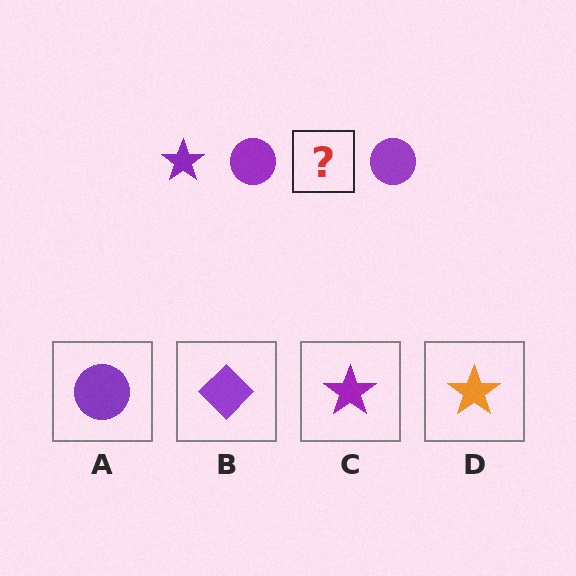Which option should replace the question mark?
Option C.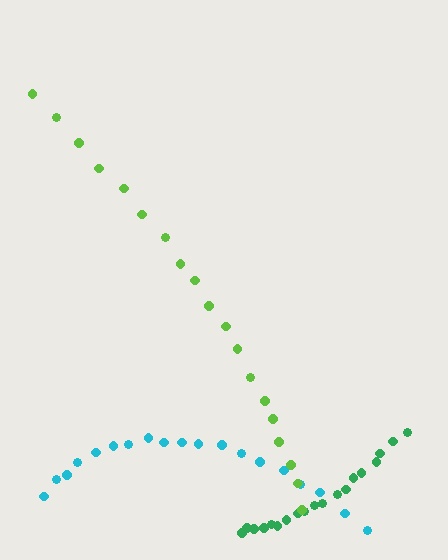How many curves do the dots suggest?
There are 3 distinct paths.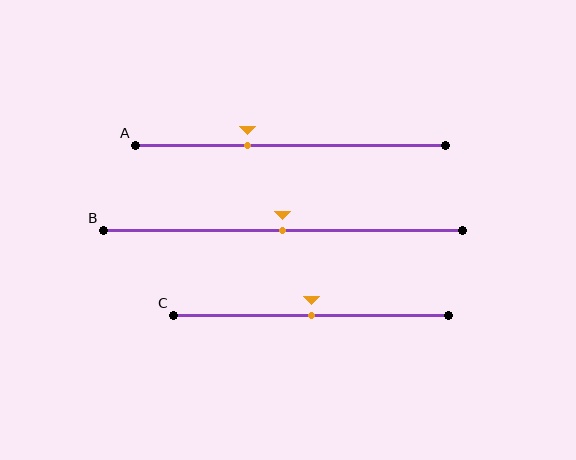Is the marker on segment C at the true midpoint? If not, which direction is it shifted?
Yes, the marker on segment C is at the true midpoint.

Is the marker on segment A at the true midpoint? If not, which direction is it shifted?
No, the marker on segment A is shifted to the left by about 14% of the segment length.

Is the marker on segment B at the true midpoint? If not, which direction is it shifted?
Yes, the marker on segment B is at the true midpoint.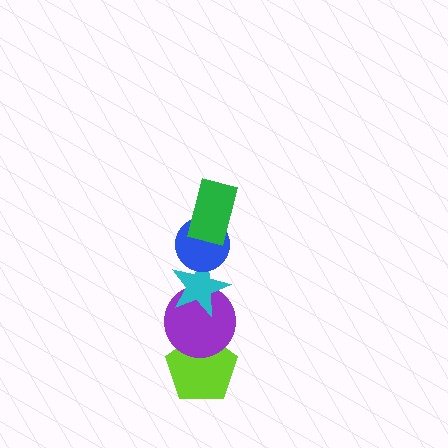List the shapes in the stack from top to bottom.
From top to bottom: the green rectangle, the blue circle, the cyan star, the purple circle, the lime pentagon.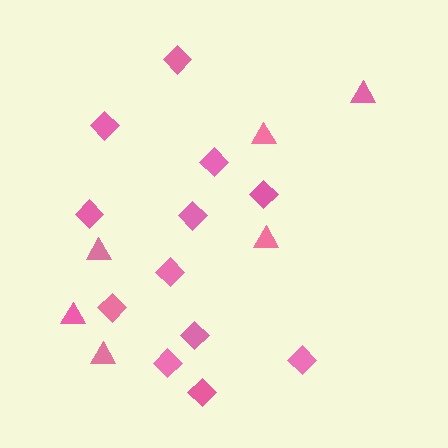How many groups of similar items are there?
There are 2 groups: one group of triangles (6) and one group of diamonds (12).